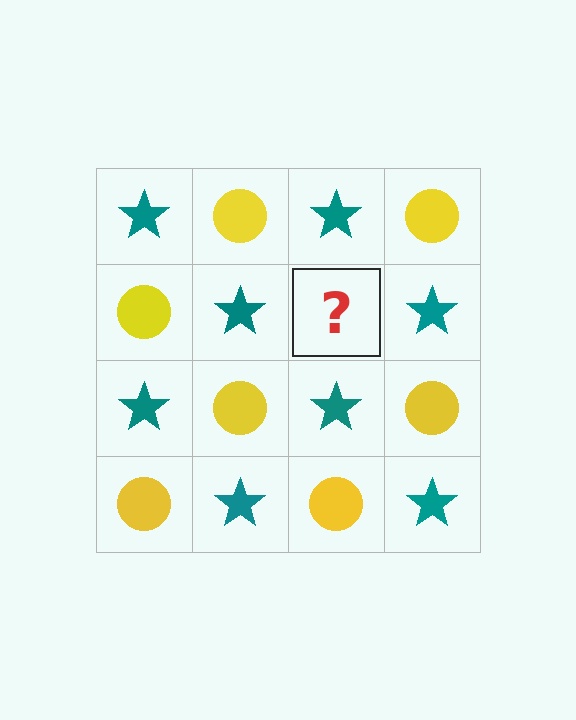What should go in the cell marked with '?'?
The missing cell should contain a yellow circle.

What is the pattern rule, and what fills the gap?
The rule is that it alternates teal star and yellow circle in a checkerboard pattern. The gap should be filled with a yellow circle.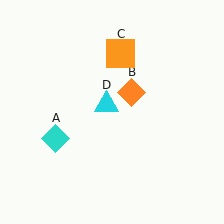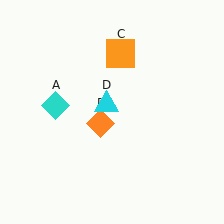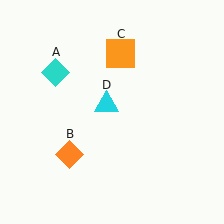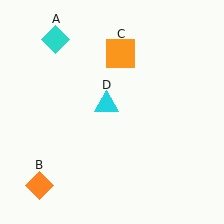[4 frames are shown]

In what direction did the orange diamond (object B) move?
The orange diamond (object B) moved down and to the left.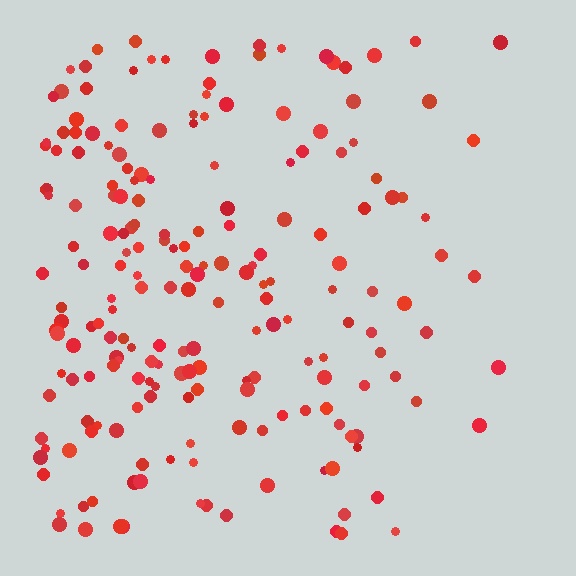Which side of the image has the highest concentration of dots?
The left.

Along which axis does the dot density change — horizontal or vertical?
Horizontal.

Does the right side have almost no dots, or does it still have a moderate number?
Still a moderate number, just noticeably fewer than the left.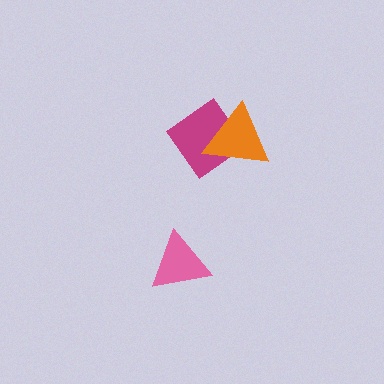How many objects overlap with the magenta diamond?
1 object overlaps with the magenta diamond.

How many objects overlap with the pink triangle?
0 objects overlap with the pink triangle.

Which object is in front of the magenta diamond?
The orange triangle is in front of the magenta diamond.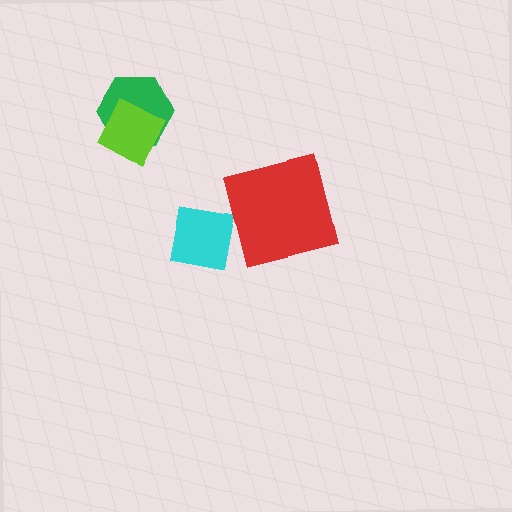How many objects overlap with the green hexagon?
1 object overlaps with the green hexagon.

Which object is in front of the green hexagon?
The lime diamond is in front of the green hexagon.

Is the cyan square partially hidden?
No, no other shape covers it.